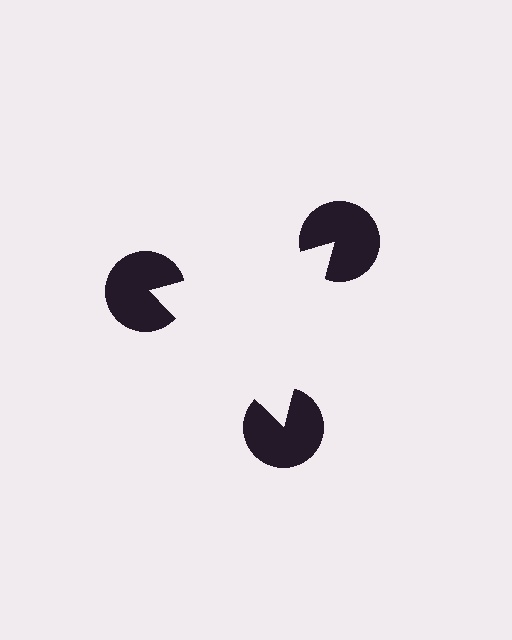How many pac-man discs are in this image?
There are 3 — one at each vertex of the illusory triangle.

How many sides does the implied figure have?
3 sides.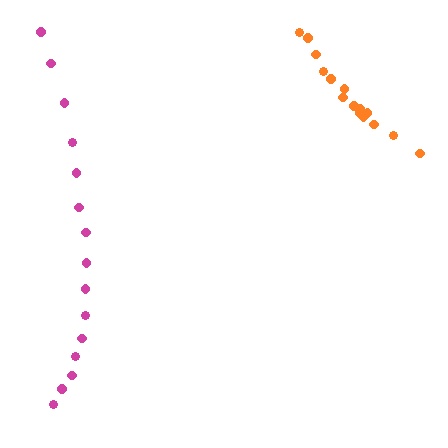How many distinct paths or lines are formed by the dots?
There are 2 distinct paths.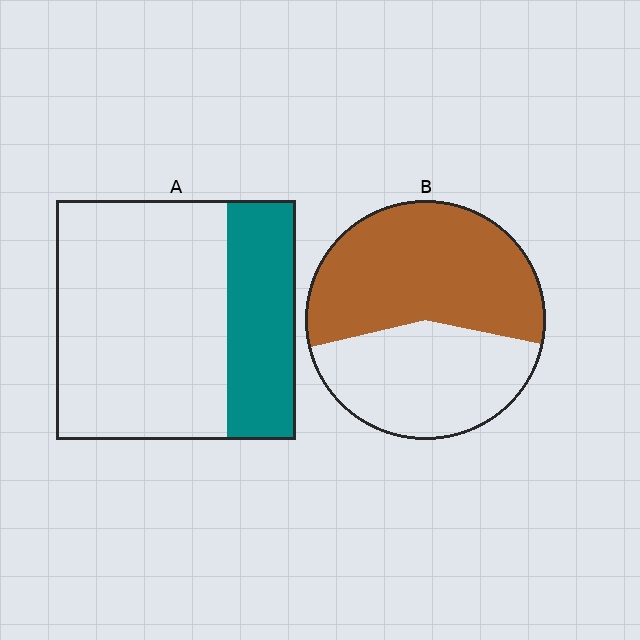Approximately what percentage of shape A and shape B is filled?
A is approximately 30% and B is approximately 55%.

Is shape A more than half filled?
No.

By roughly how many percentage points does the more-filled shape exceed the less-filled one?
By roughly 30 percentage points (B over A).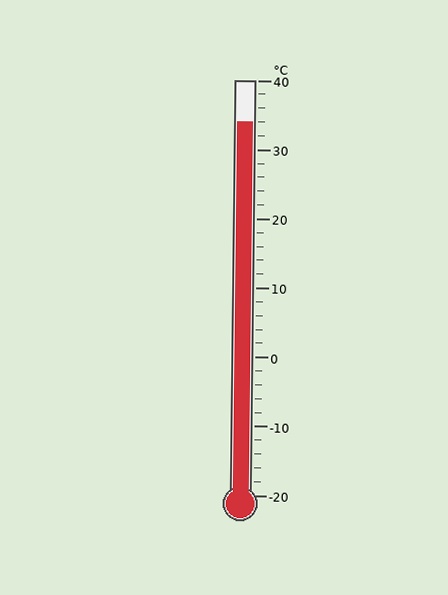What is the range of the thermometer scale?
The thermometer scale ranges from -20°C to 40°C.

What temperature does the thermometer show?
The thermometer shows approximately 34°C.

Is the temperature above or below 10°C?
The temperature is above 10°C.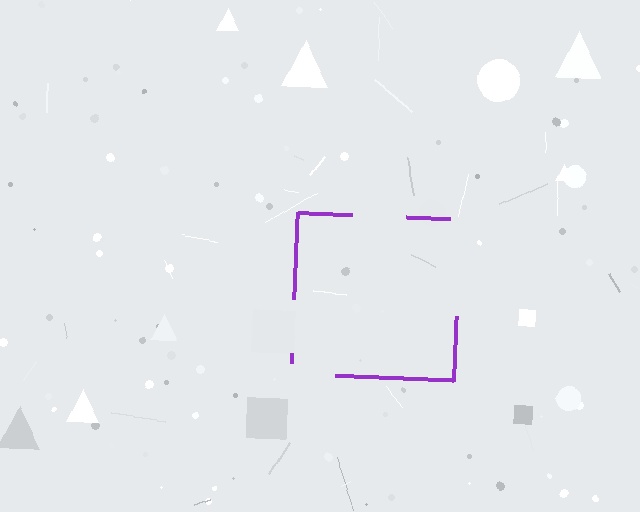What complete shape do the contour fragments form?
The contour fragments form a square.